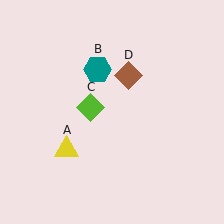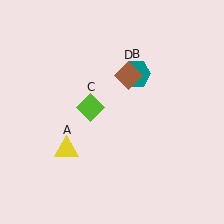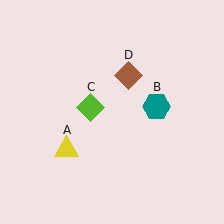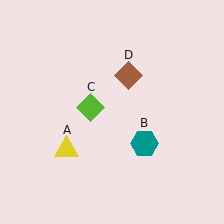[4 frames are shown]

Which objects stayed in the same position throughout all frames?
Yellow triangle (object A) and lime diamond (object C) and brown diamond (object D) remained stationary.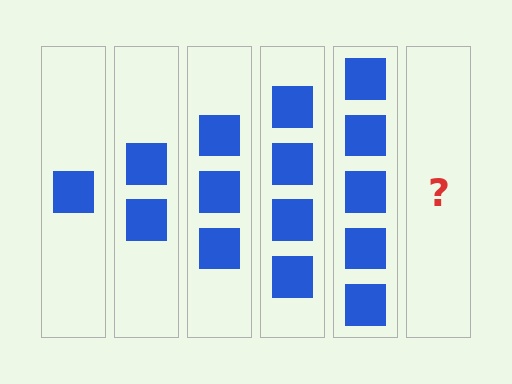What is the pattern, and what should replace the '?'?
The pattern is that each step adds one more square. The '?' should be 6 squares.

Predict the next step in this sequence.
The next step is 6 squares.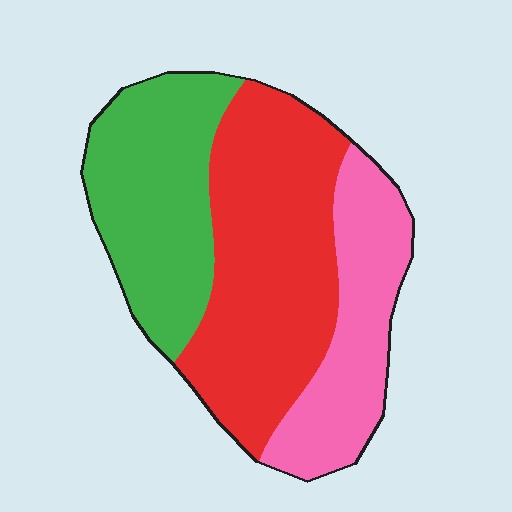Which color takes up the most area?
Red, at roughly 45%.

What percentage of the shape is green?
Green covers around 30% of the shape.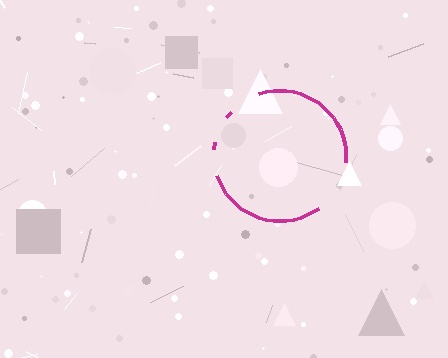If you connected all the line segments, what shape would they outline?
They would outline a circle.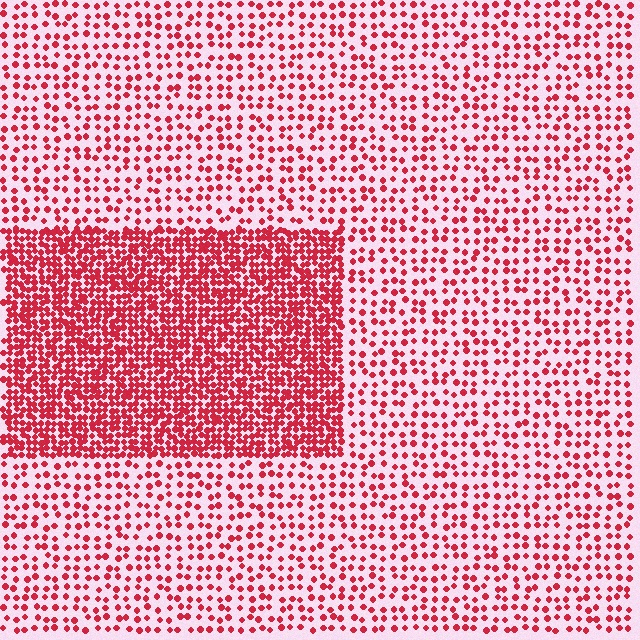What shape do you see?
I see a rectangle.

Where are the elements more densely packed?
The elements are more densely packed inside the rectangle boundary.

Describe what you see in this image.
The image contains small red elements arranged at two different densities. A rectangle-shaped region is visible where the elements are more densely packed than the surrounding area.